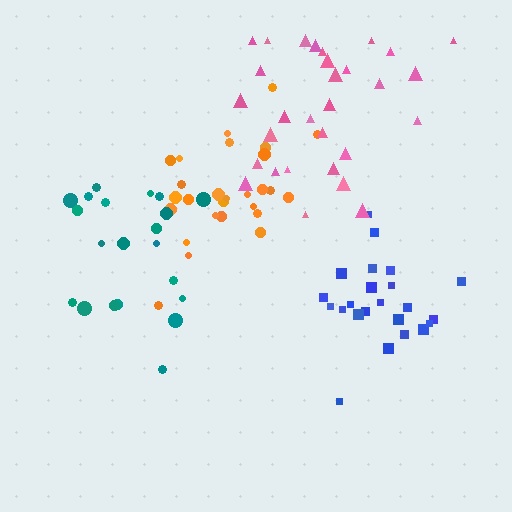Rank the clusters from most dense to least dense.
blue, orange, pink, teal.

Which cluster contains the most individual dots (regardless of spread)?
Pink (31).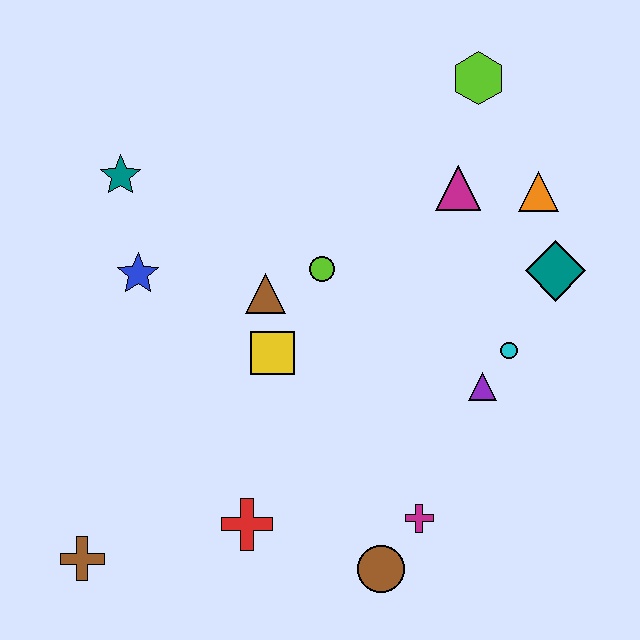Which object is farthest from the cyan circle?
The brown cross is farthest from the cyan circle.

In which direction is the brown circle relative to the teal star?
The brown circle is below the teal star.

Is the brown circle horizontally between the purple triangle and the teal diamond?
No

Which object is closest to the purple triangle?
The cyan circle is closest to the purple triangle.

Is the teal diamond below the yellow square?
No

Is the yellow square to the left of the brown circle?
Yes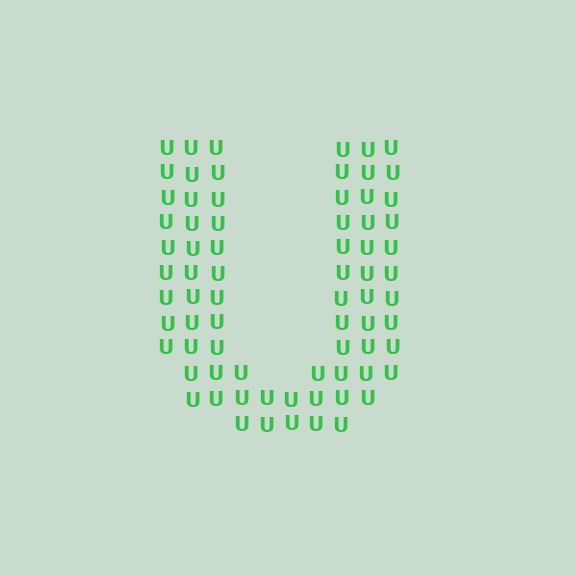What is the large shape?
The large shape is the letter U.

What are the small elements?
The small elements are letter U's.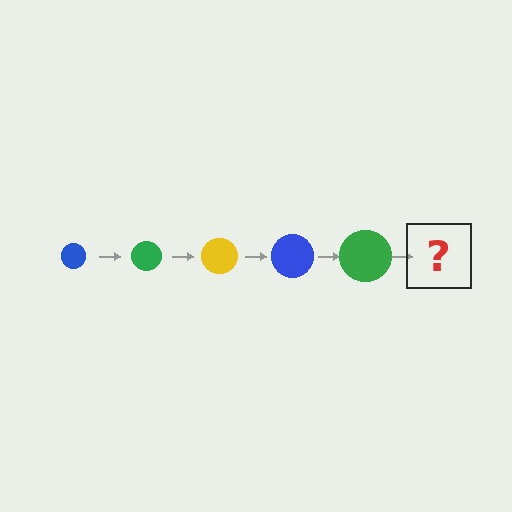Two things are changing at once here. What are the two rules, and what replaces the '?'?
The two rules are that the circle grows larger each step and the color cycles through blue, green, and yellow. The '?' should be a yellow circle, larger than the previous one.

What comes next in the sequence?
The next element should be a yellow circle, larger than the previous one.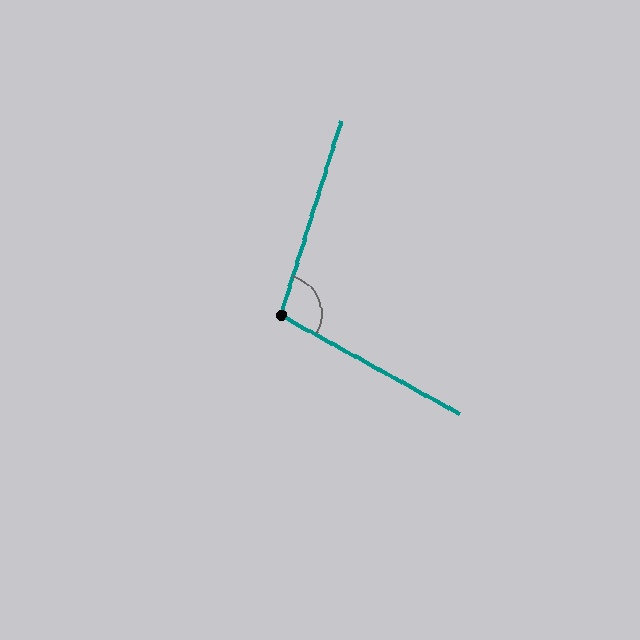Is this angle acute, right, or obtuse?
It is obtuse.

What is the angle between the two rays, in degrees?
Approximately 102 degrees.